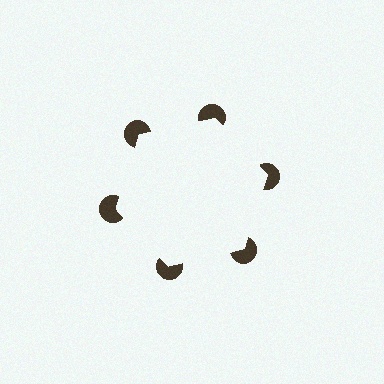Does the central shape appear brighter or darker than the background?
It typically appears slightly brighter than the background, even though no actual brightness change is drawn.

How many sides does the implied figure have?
6 sides.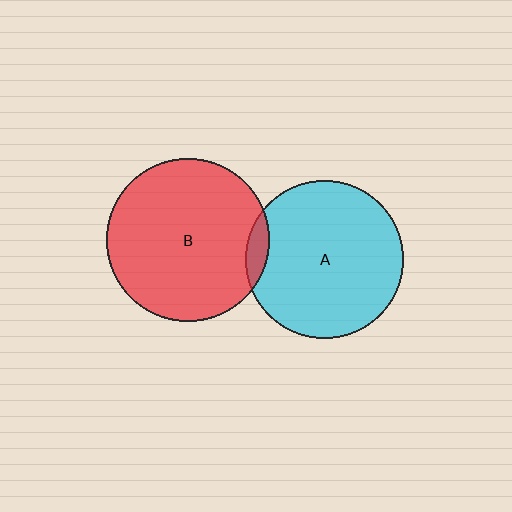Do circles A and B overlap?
Yes.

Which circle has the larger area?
Circle B (red).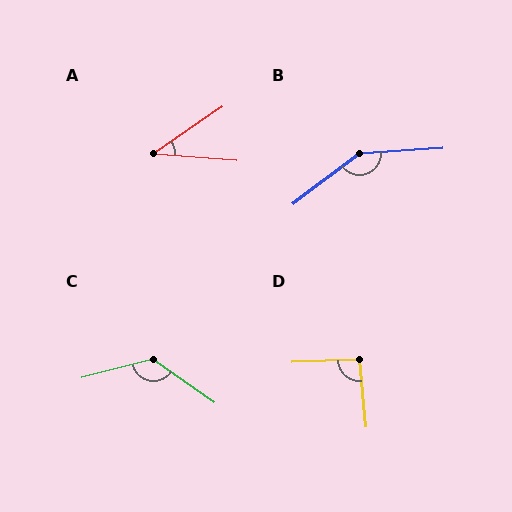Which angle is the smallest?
A, at approximately 39 degrees.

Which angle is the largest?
B, at approximately 147 degrees.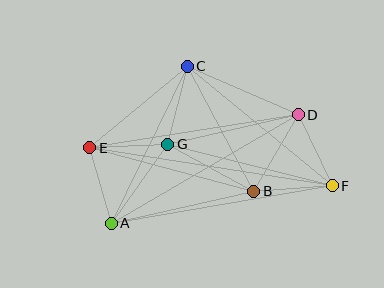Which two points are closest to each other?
Points E and G are closest to each other.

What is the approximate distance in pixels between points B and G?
The distance between B and G is approximately 98 pixels.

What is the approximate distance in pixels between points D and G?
The distance between D and G is approximately 134 pixels.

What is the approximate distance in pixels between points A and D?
The distance between A and D is approximately 216 pixels.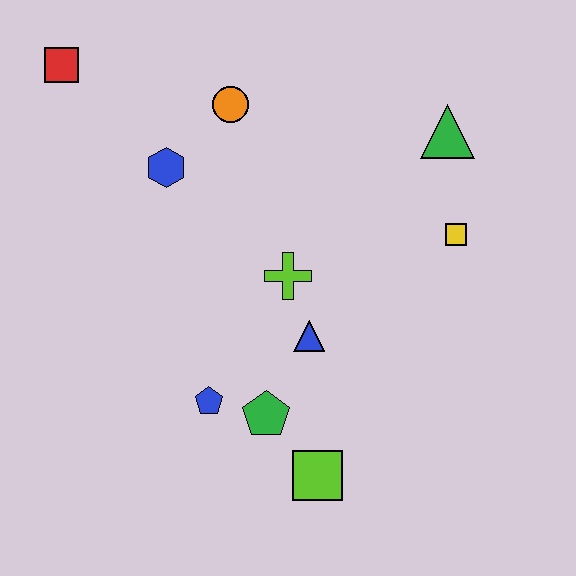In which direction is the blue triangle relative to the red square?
The blue triangle is below the red square.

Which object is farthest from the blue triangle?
The red square is farthest from the blue triangle.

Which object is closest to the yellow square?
The green triangle is closest to the yellow square.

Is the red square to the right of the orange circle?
No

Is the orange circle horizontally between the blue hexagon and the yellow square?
Yes